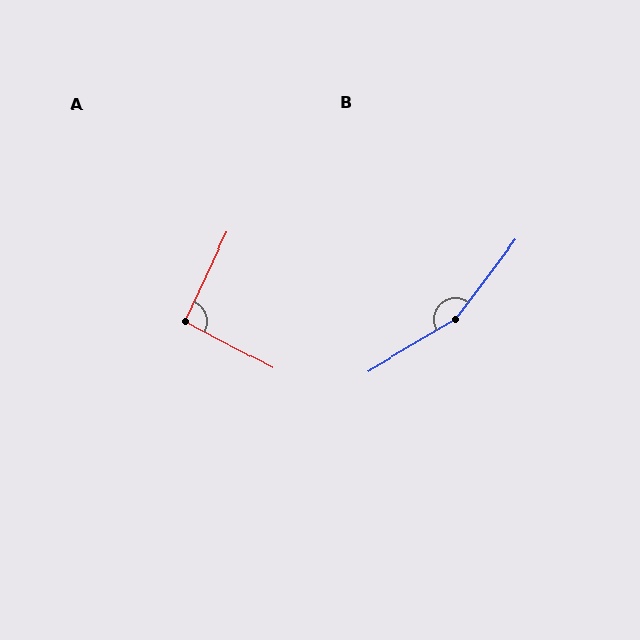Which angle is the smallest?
A, at approximately 93 degrees.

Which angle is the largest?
B, at approximately 158 degrees.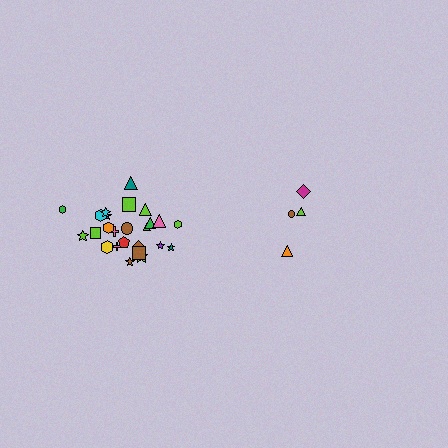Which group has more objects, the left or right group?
The left group.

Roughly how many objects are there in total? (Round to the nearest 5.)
Roughly 30 objects in total.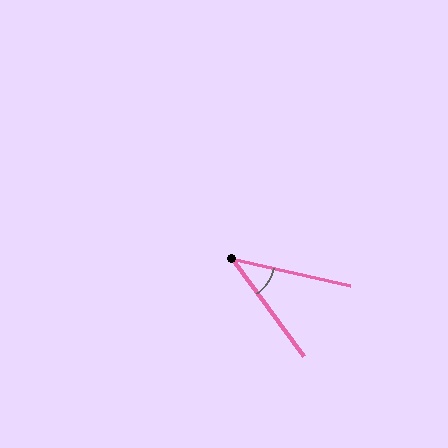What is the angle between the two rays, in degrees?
Approximately 41 degrees.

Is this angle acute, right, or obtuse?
It is acute.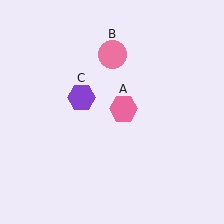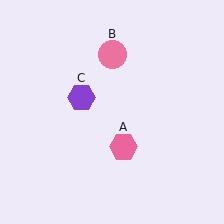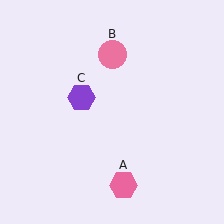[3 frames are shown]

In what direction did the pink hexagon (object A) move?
The pink hexagon (object A) moved down.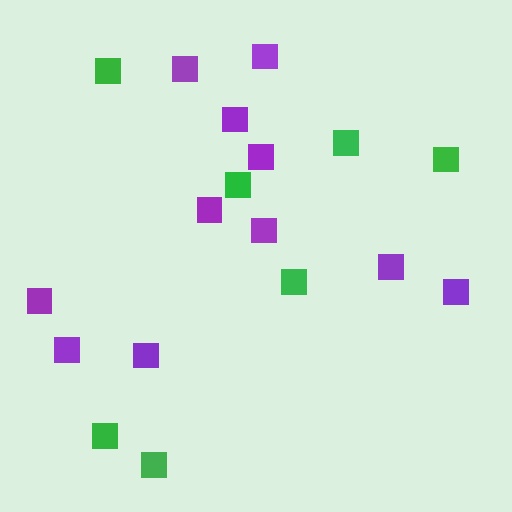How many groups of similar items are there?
There are 2 groups: one group of green squares (7) and one group of purple squares (11).